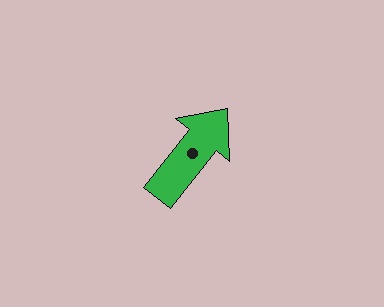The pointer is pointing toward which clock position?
Roughly 1 o'clock.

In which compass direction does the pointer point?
Northeast.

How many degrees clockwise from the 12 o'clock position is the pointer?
Approximately 38 degrees.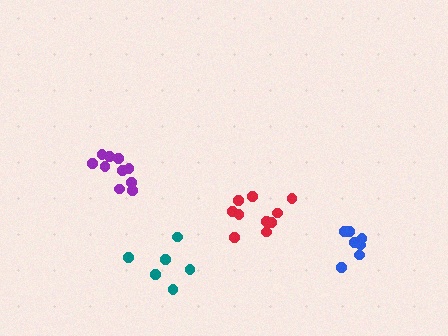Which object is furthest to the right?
The blue cluster is rightmost.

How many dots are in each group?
Group 1: 10 dots, Group 2: 7 dots, Group 3: 6 dots, Group 4: 10 dots (33 total).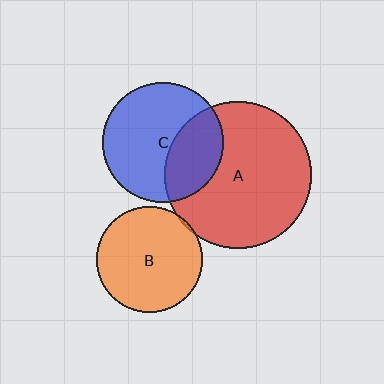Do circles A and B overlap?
Yes.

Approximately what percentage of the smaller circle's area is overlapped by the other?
Approximately 5%.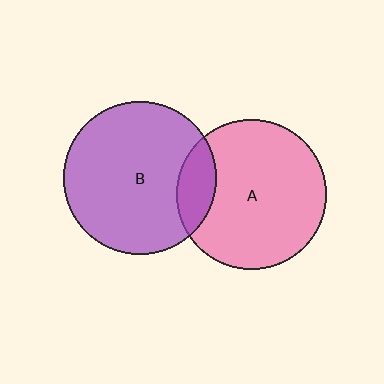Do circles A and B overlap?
Yes.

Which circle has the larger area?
Circle B (purple).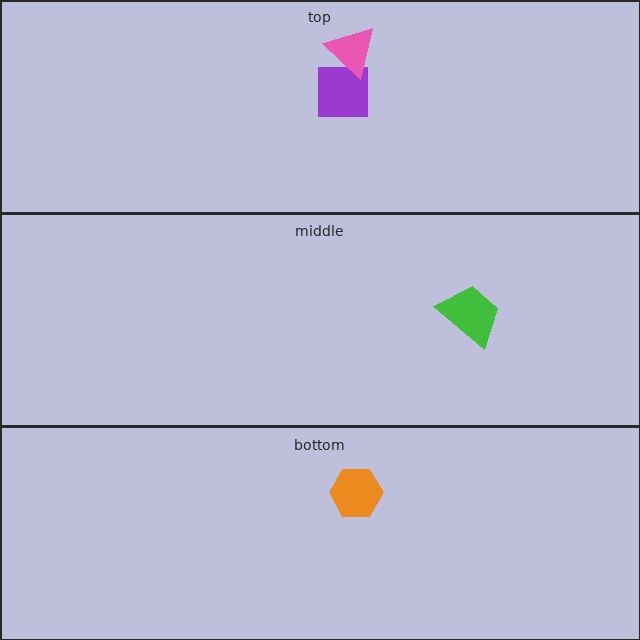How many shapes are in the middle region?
1.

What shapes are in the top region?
The purple square, the pink triangle.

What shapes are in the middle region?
The green trapezoid.